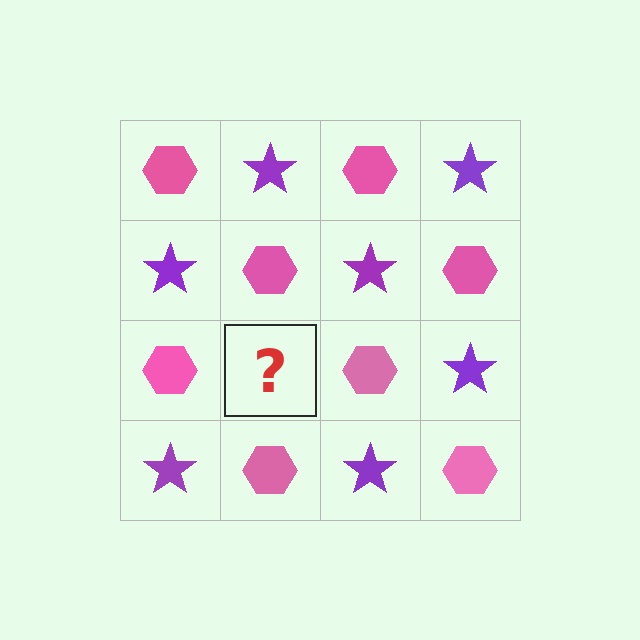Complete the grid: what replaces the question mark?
The question mark should be replaced with a purple star.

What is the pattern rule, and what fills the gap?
The rule is that it alternates pink hexagon and purple star in a checkerboard pattern. The gap should be filled with a purple star.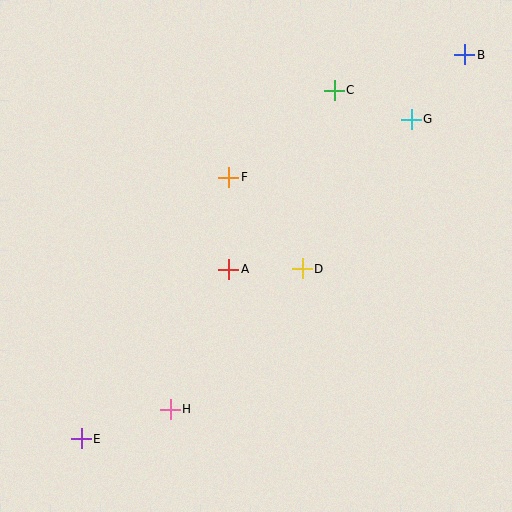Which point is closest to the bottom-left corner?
Point E is closest to the bottom-left corner.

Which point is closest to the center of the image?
Point A at (229, 269) is closest to the center.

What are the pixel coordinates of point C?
Point C is at (334, 90).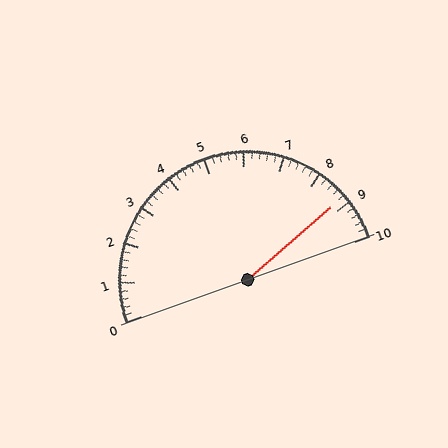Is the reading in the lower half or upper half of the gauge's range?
The reading is in the upper half of the range (0 to 10).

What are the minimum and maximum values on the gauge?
The gauge ranges from 0 to 10.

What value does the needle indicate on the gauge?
The needle indicates approximately 8.8.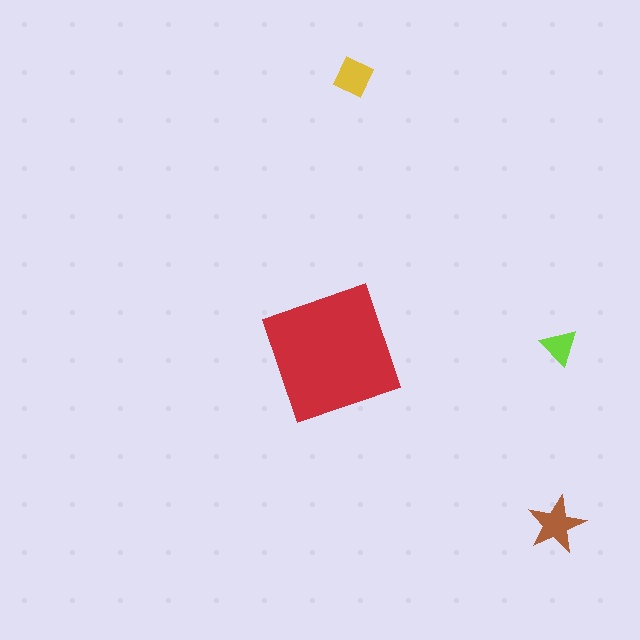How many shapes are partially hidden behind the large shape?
0 shapes are partially hidden.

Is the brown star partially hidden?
No, the brown star is fully visible.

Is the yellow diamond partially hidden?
No, the yellow diamond is fully visible.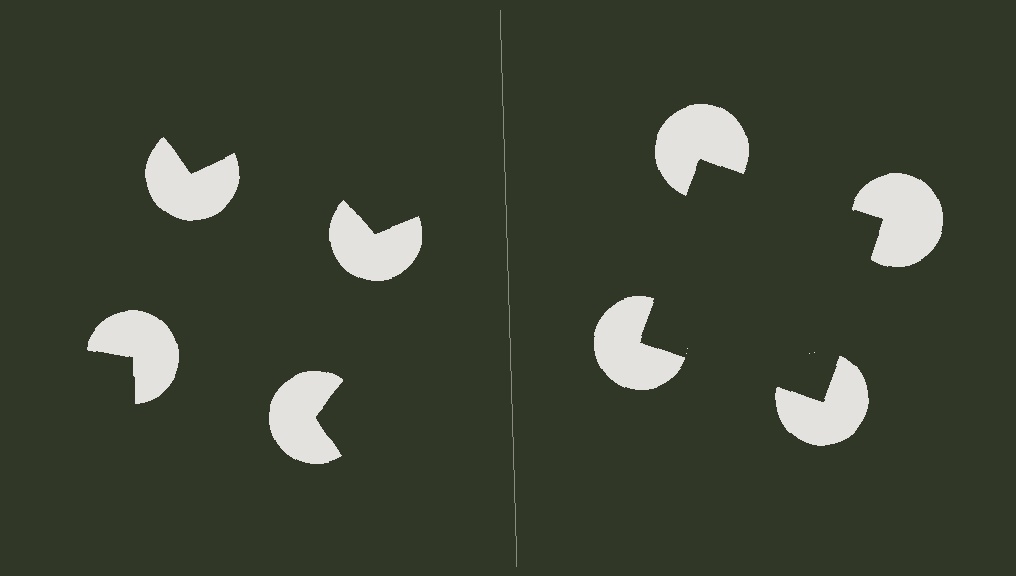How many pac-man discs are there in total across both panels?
8 — 4 on each side.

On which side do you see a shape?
An illusory square appears on the right side. On the left side the wedge cuts are rotated, so no coherent shape forms.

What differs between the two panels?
The pac-man discs are positioned identically on both sides; only the wedge orientations differ. On the right they align to a square; on the left they are misaligned.